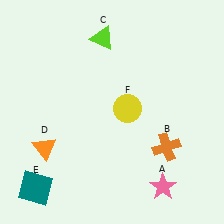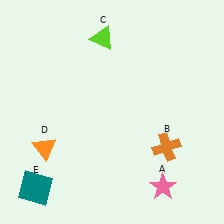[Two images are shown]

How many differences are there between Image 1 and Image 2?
There is 1 difference between the two images.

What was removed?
The yellow circle (F) was removed in Image 2.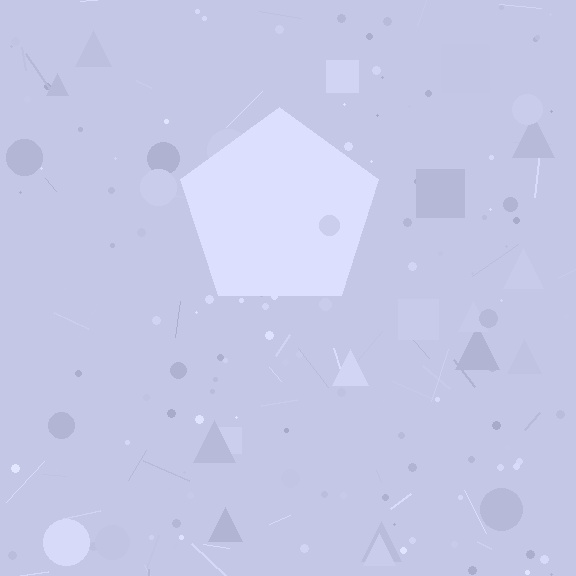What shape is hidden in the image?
A pentagon is hidden in the image.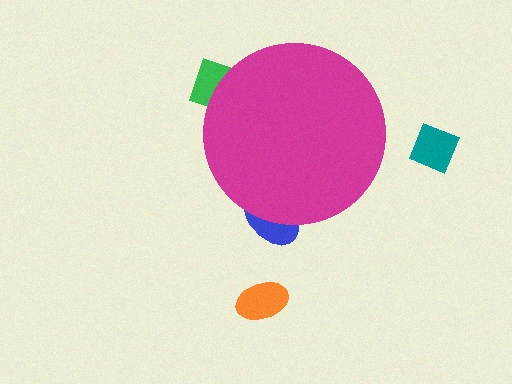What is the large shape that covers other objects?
A magenta circle.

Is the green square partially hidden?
Yes, the green square is partially hidden behind the magenta circle.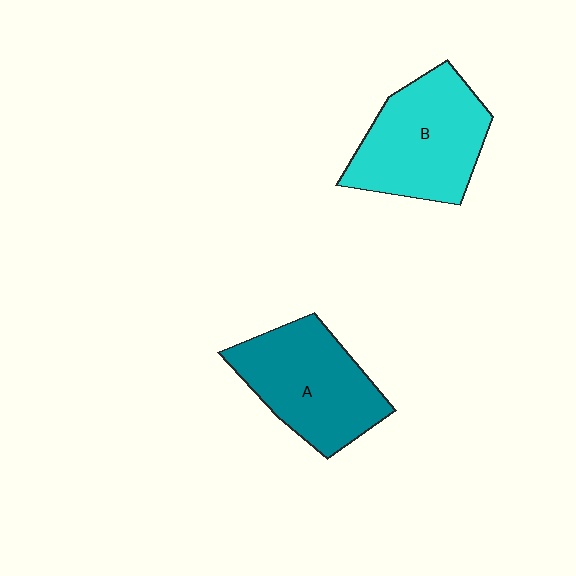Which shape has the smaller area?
Shape A (teal).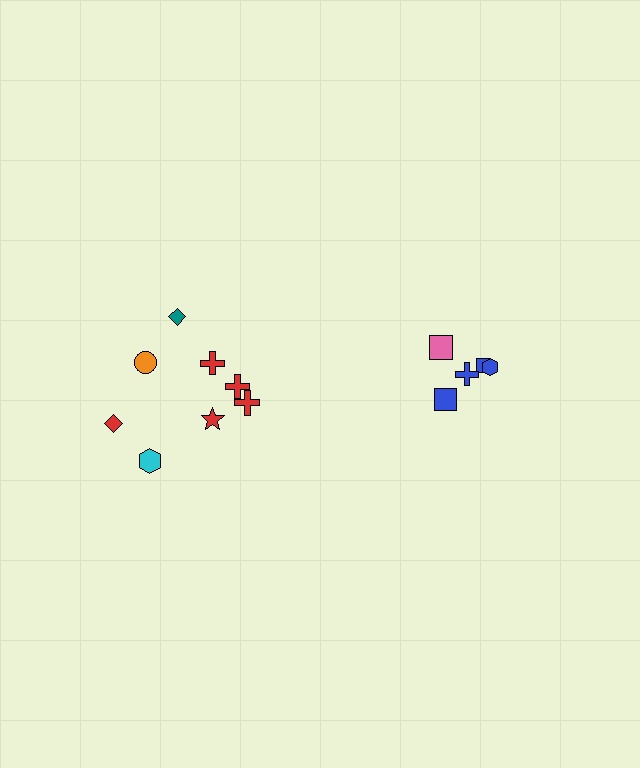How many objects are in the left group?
There are 8 objects.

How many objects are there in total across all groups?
There are 13 objects.